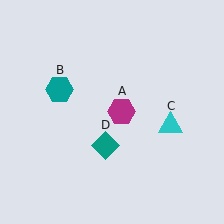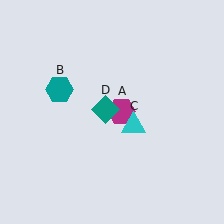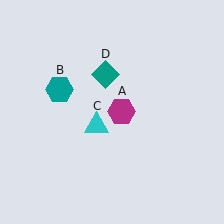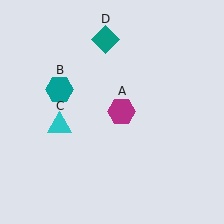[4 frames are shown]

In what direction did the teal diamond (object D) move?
The teal diamond (object D) moved up.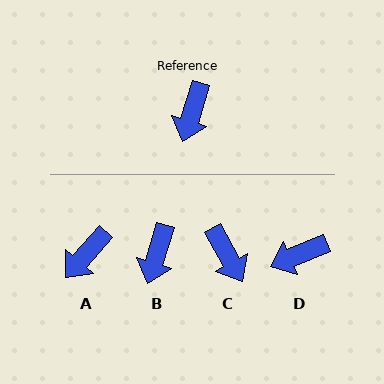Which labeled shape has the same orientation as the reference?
B.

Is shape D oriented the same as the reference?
No, it is off by about 50 degrees.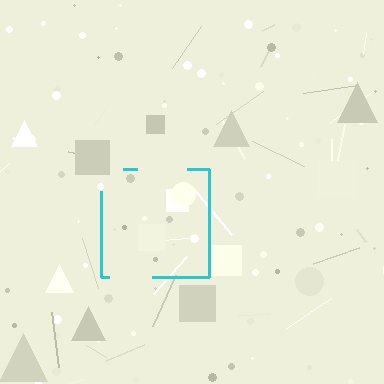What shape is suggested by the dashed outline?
The dashed outline suggests a square.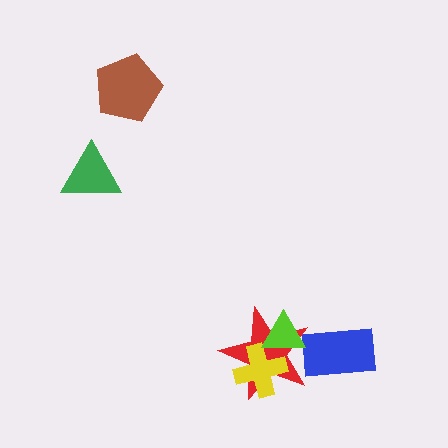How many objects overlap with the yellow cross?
2 objects overlap with the yellow cross.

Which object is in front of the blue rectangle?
The red star is in front of the blue rectangle.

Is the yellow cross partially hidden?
Yes, it is partially covered by another shape.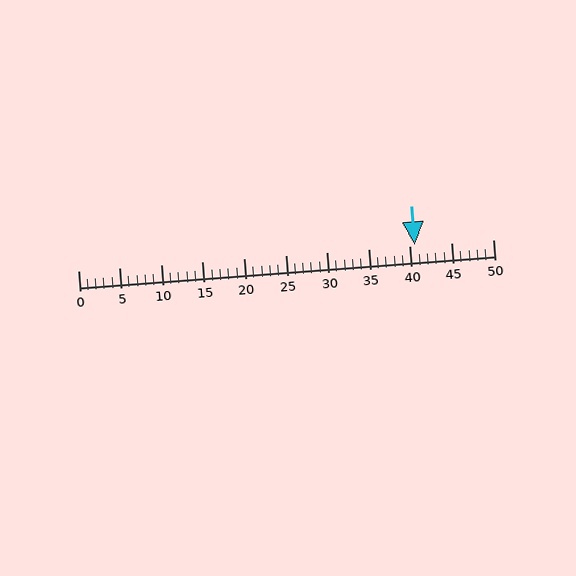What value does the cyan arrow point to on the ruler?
The cyan arrow points to approximately 41.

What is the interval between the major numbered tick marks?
The major tick marks are spaced 5 units apart.